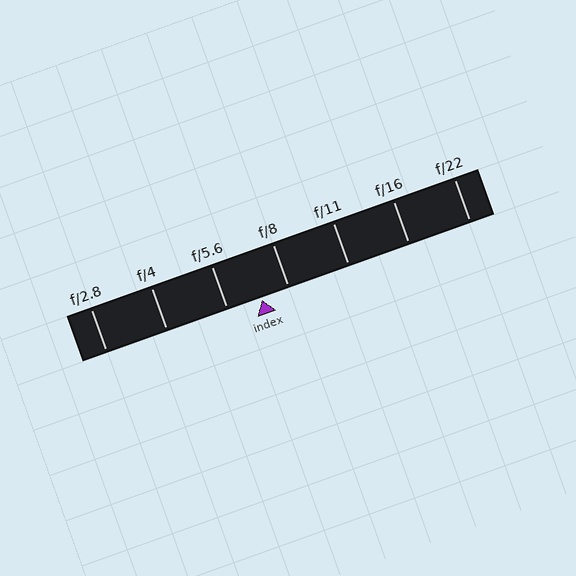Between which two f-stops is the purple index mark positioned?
The index mark is between f/5.6 and f/8.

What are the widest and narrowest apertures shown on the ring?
The widest aperture shown is f/2.8 and the narrowest is f/22.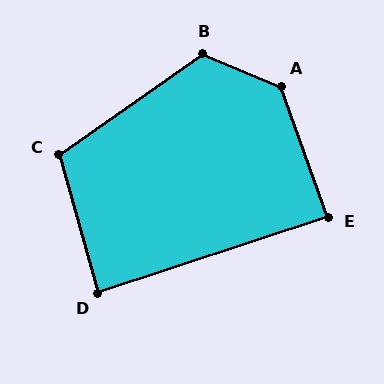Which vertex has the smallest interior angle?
D, at approximately 87 degrees.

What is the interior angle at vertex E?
Approximately 89 degrees (approximately right).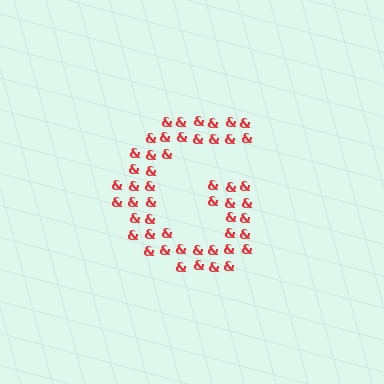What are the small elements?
The small elements are ampersands.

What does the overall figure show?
The overall figure shows the letter G.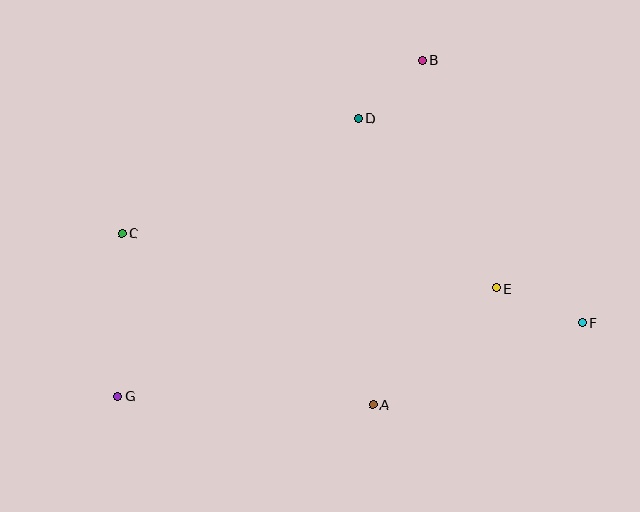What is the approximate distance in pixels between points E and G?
The distance between E and G is approximately 394 pixels.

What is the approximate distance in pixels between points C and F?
The distance between C and F is approximately 469 pixels.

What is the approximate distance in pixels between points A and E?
The distance between A and E is approximately 170 pixels.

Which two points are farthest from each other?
Points F and G are farthest from each other.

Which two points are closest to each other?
Points B and D are closest to each other.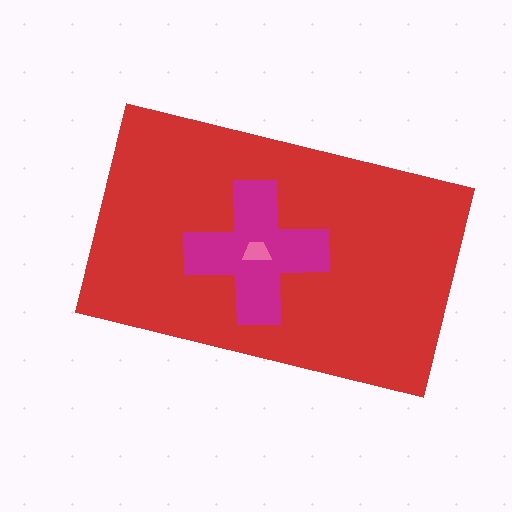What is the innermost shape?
The pink trapezoid.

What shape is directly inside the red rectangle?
The magenta cross.